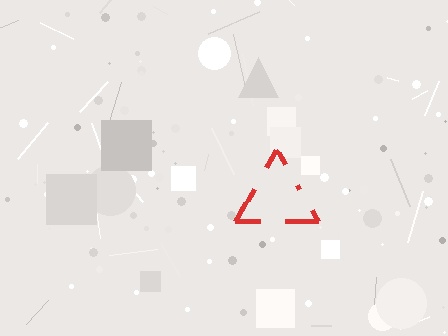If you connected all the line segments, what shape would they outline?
They would outline a triangle.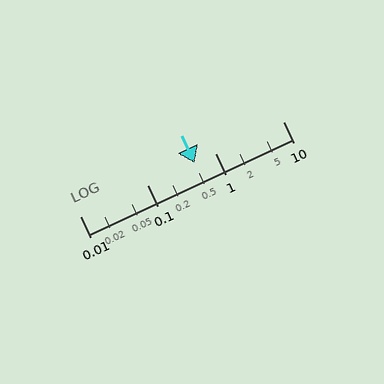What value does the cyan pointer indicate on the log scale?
The pointer indicates approximately 0.5.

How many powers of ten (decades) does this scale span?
The scale spans 3 decades, from 0.01 to 10.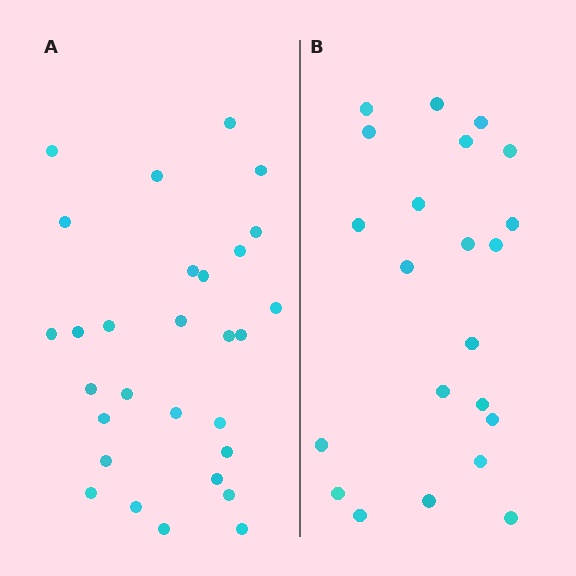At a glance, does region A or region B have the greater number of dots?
Region A (the left region) has more dots.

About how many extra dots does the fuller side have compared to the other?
Region A has roughly 8 or so more dots than region B.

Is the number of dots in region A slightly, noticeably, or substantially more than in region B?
Region A has noticeably more, but not dramatically so. The ratio is roughly 1.3 to 1.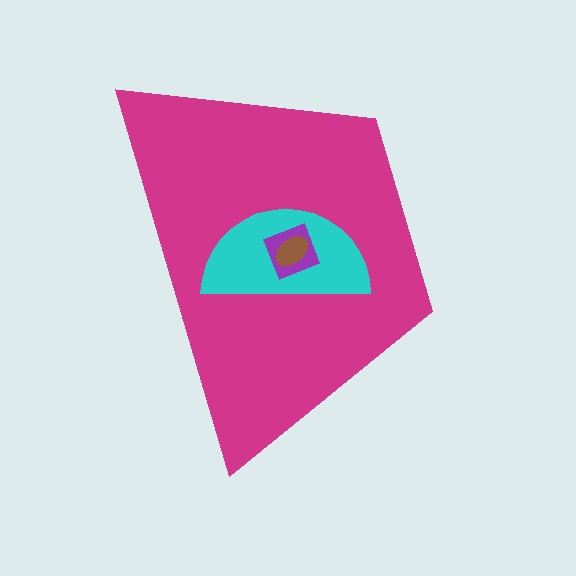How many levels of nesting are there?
4.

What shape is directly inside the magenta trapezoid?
The cyan semicircle.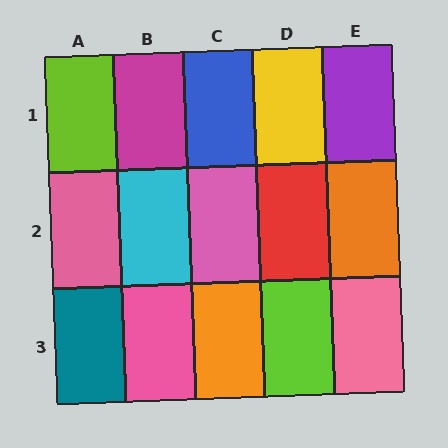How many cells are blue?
1 cell is blue.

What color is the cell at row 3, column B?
Pink.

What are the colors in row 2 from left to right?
Pink, cyan, pink, red, orange.